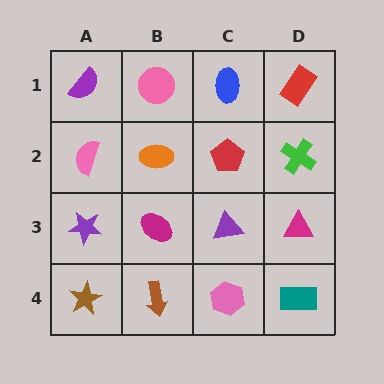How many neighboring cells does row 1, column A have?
2.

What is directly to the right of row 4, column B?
A pink hexagon.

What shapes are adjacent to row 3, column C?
A red pentagon (row 2, column C), a pink hexagon (row 4, column C), a magenta ellipse (row 3, column B), a magenta triangle (row 3, column D).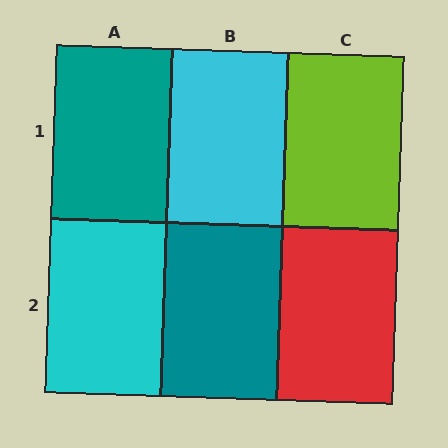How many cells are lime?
1 cell is lime.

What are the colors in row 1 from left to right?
Teal, cyan, lime.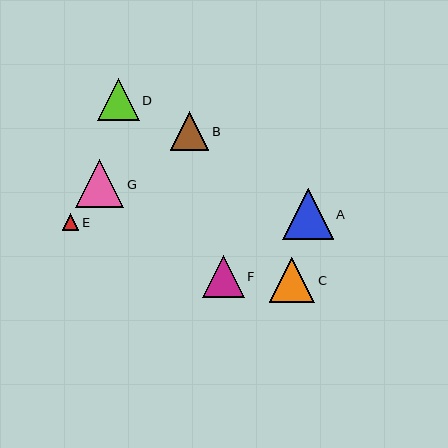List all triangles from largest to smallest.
From largest to smallest: A, G, C, D, F, B, E.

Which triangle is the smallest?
Triangle E is the smallest with a size of approximately 17 pixels.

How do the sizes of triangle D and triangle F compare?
Triangle D and triangle F are approximately the same size.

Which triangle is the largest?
Triangle A is the largest with a size of approximately 51 pixels.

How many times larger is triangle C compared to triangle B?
Triangle C is approximately 1.2 times the size of triangle B.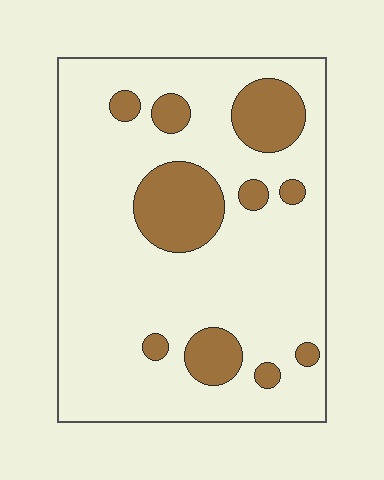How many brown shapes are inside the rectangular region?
10.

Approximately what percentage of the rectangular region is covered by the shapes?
Approximately 20%.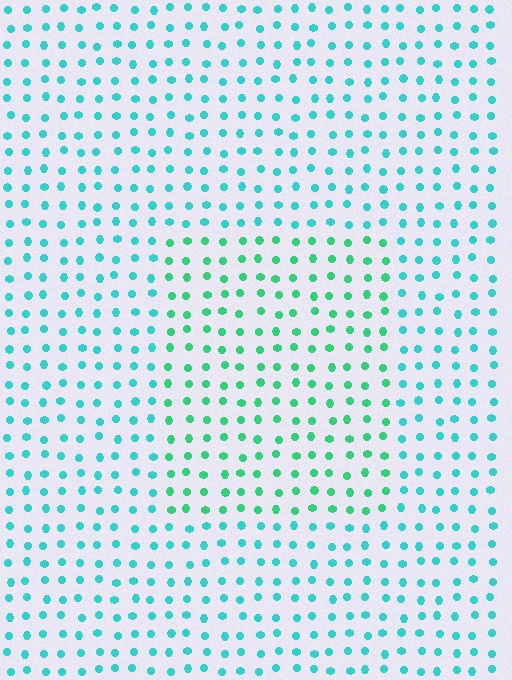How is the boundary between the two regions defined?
The boundary is defined purely by a slight shift in hue (about 31 degrees). Spacing, size, and orientation are identical on both sides.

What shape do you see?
I see a rectangle.